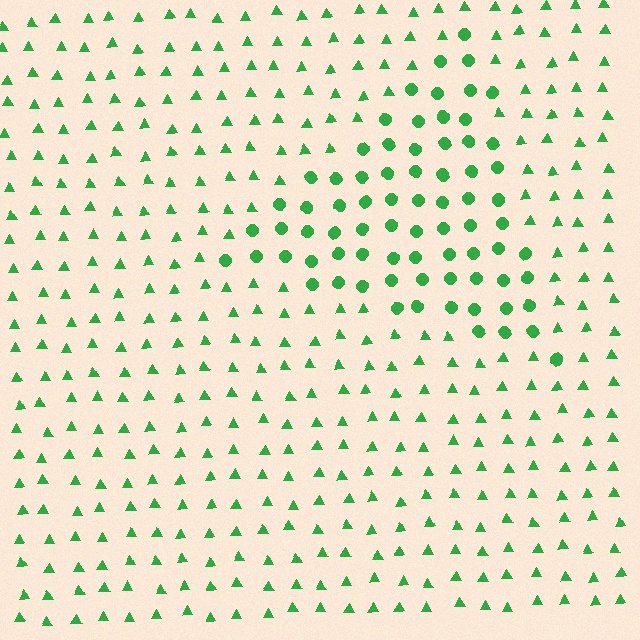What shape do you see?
I see a triangle.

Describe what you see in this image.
The image is filled with small green elements arranged in a uniform grid. A triangle-shaped region contains circles, while the surrounding area contains triangles. The boundary is defined purely by the change in element shape.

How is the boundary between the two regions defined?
The boundary is defined by a change in element shape: circles inside vs. triangles outside. All elements share the same color and spacing.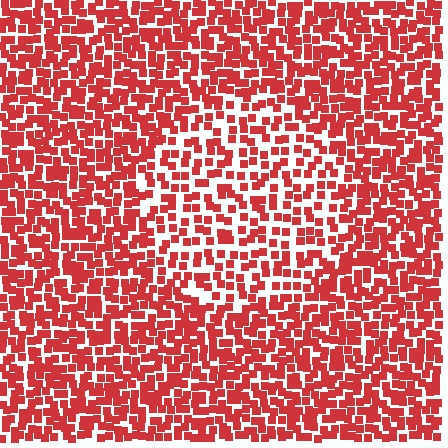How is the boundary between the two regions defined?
The boundary is defined by a change in element density (approximately 1.7x ratio). All elements are the same color, size, and shape.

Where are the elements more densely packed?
The elements are more densely packed outside the circle boundary.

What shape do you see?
I see a circle.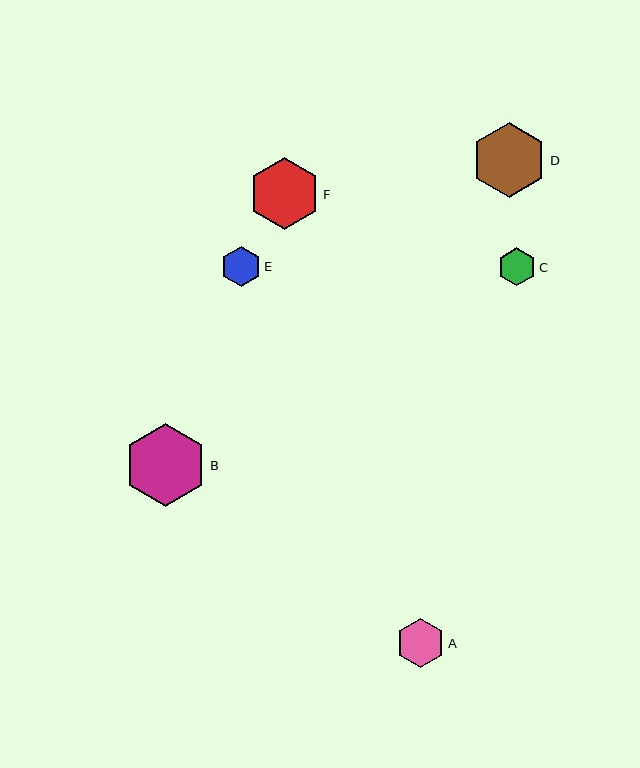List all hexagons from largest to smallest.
From largest to smallest: B, D, F, A, E, C.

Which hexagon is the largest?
Hexagon B is the largest with a size of approximately 83 pixels.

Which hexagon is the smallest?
Hexagon C is the smallest with a size of approximately 38 pixels.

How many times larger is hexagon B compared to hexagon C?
Hexagon B is approximately 2.2 times the size of hexagon C.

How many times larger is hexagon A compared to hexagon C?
Hexagon A is approximately 1.3 times the size of hexagon C.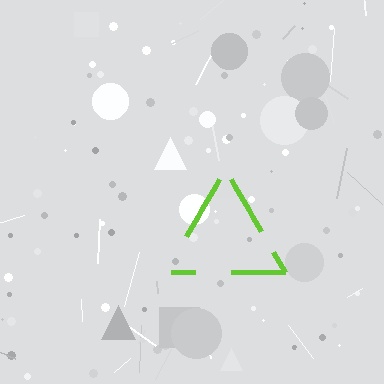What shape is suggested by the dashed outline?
The dashed outline suggests a triangle.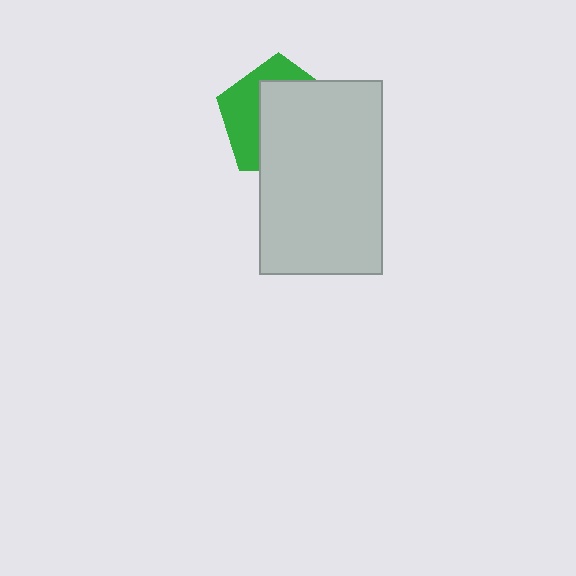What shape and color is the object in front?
The object in front is a light gray rectangle.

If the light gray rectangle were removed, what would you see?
You would see the complete green pentagon.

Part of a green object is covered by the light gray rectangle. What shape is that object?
It is a pentagon.